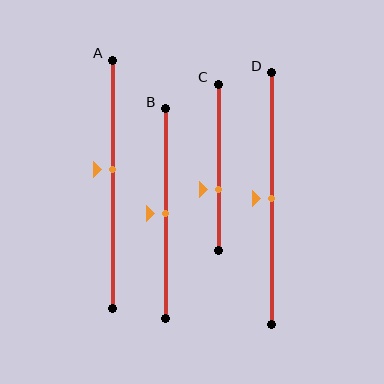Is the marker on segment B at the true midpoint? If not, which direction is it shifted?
Yes, the marker on segment B is at the true midpoint.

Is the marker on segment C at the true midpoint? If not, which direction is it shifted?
No, the marker on segment C is shifted downward by about 13% of the segment length.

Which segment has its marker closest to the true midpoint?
Segment B has its marker closest to the true midpoint.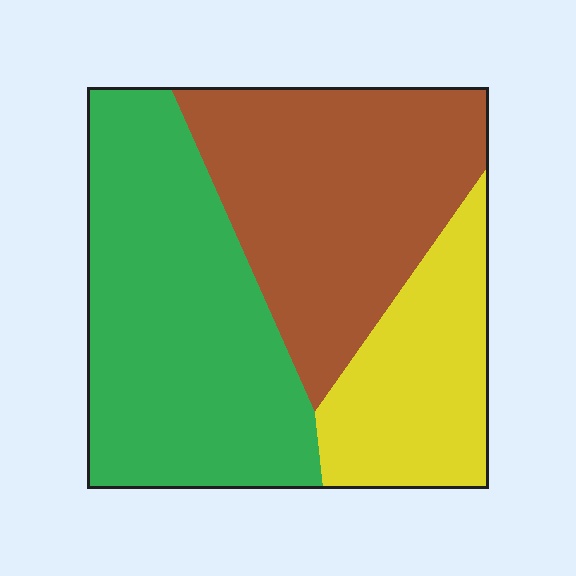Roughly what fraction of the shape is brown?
Brown takes up about three eighths (3/8) of the shape.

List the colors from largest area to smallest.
From largest to smallest: green, brown, yellow.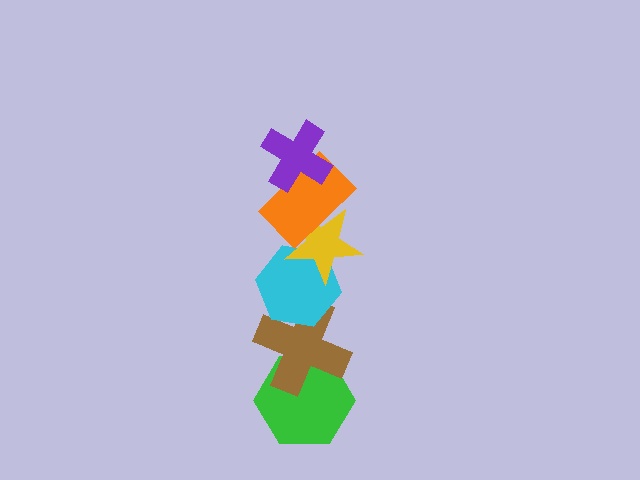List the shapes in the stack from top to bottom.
From top to bottom: the purple cross, the orange rectangle, the yellow star, the cyan hexagon, the brown cross, the green hexagon.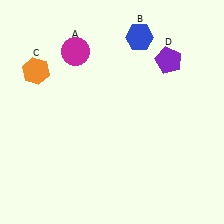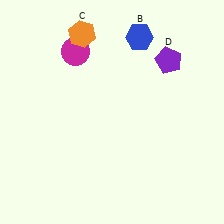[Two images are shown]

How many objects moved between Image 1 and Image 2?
1 object moved between the two images.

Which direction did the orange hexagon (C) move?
The orange hexagon (C) moved right.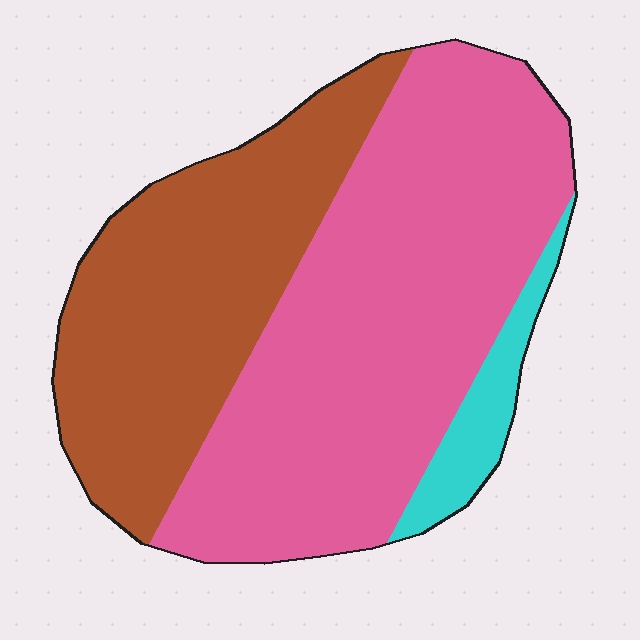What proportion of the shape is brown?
Brown takes up about three eighths (3/8) of the shape.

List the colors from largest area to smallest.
From largest to smallest: pink, brown, cyan.